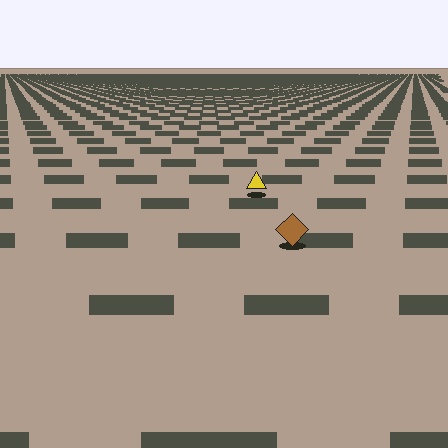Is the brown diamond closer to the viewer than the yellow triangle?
Yes. The brown diamond is closer — you can tell from the texture gradient: the ground texture is coarser near it.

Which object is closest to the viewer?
The brown diamond is closest. The texture marks near it are larger and more spread out.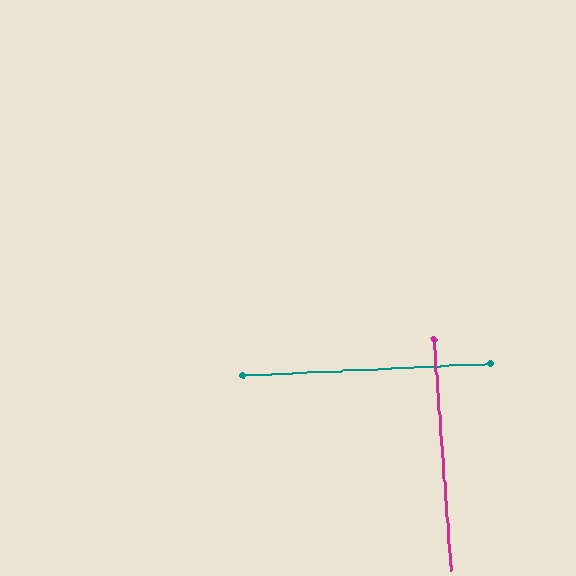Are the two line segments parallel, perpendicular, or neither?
Perpendicular — they meet at approximately 89°.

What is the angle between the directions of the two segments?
Approximately 89 degrees.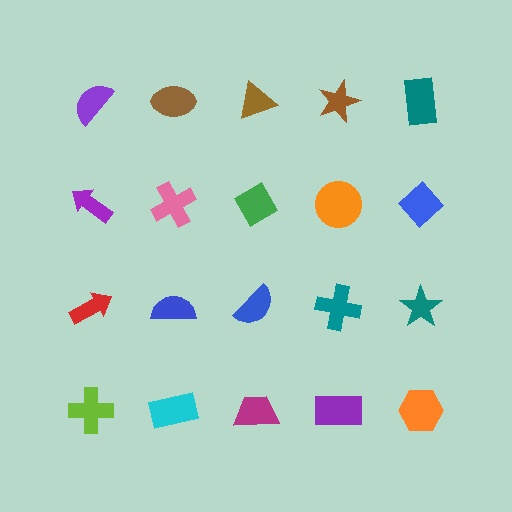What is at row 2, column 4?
An orange circle.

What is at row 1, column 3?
A brown triangle.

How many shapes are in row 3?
5 shapes.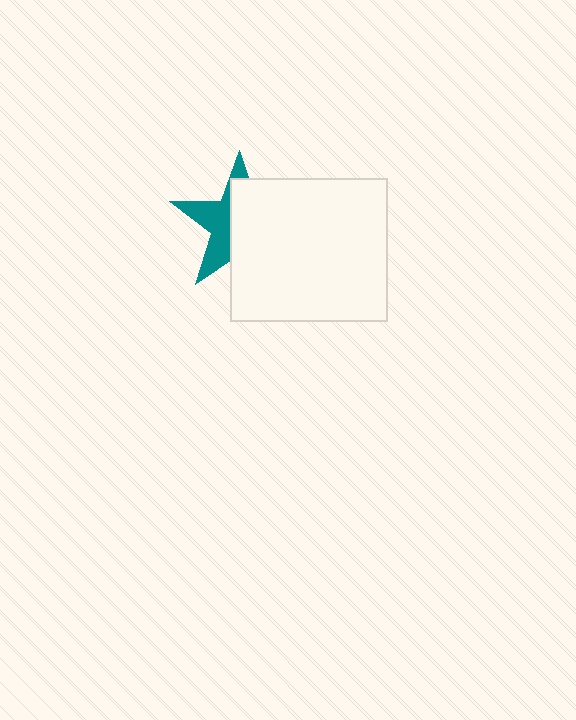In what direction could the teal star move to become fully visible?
The teal star could move left. That would shift it out from behind the white rectangle entirely.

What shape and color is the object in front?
The object in front is a white rectangle.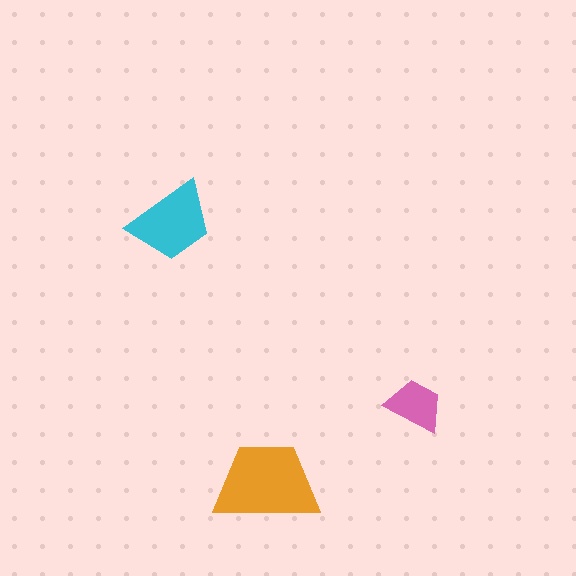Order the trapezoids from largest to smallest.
the orange one, the cyan one, the pink one.